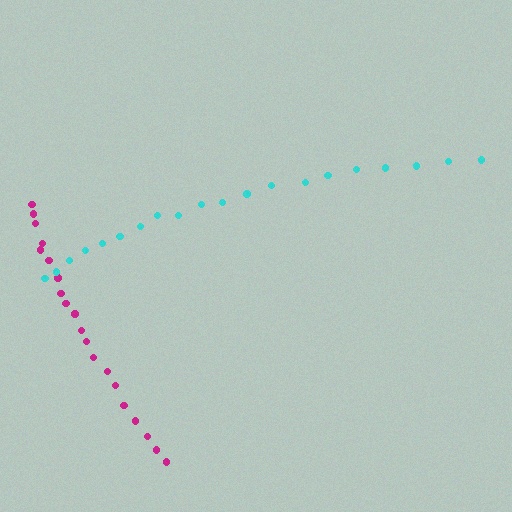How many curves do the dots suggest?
There are 2 distinct paths.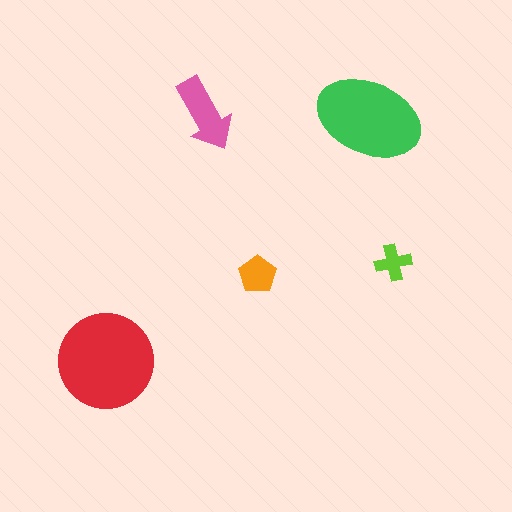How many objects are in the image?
There are 5 objects in the image.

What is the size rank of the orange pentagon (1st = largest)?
4th.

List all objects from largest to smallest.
The red circle, the green ellipse, the pink arrow, the orange pentagon, the lime cross.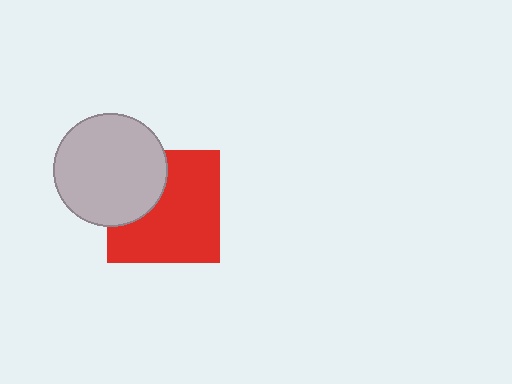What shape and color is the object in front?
The object in front is a light gray circle.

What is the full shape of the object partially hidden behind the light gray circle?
The partially hidden object is a red square.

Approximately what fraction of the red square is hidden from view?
Roughly 31% of the red square is hidden behind the light gray circle.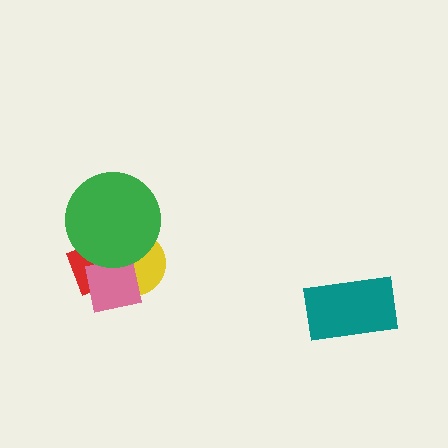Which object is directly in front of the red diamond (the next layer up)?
The yellow circle is directly in front of the red diamond.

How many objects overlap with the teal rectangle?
0 objects overlap with the teal rectangle.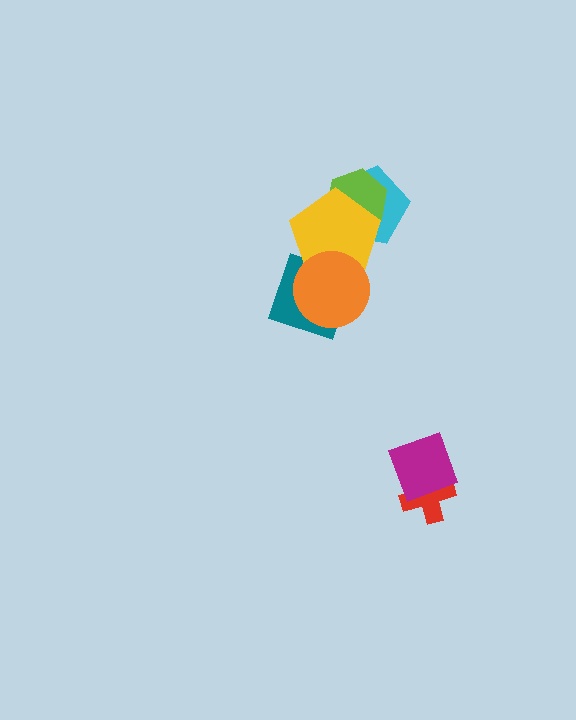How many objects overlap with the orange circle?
2 objects overlap with the orange circle.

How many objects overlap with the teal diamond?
2 objects overlap with the teal diamond.